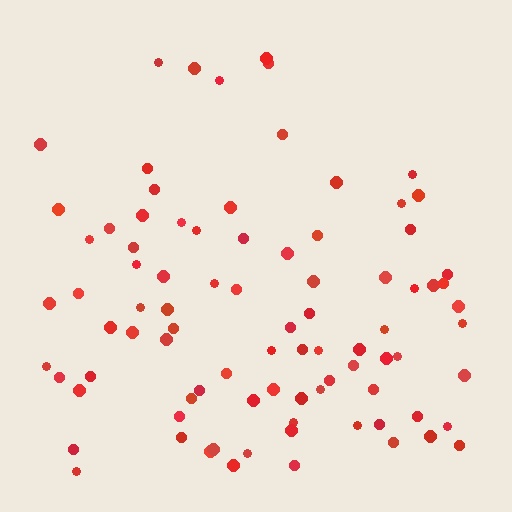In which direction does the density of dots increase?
From top to bottom, with the bottom side densest.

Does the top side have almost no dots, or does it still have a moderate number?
Still a moderate number, just noticeably fewer than the bottom.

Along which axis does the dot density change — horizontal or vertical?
Vertical.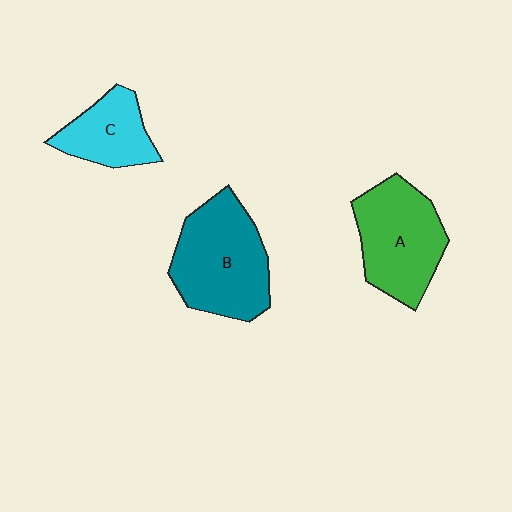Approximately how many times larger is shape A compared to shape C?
Approximately 1.6 times.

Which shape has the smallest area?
Shape C (cyan).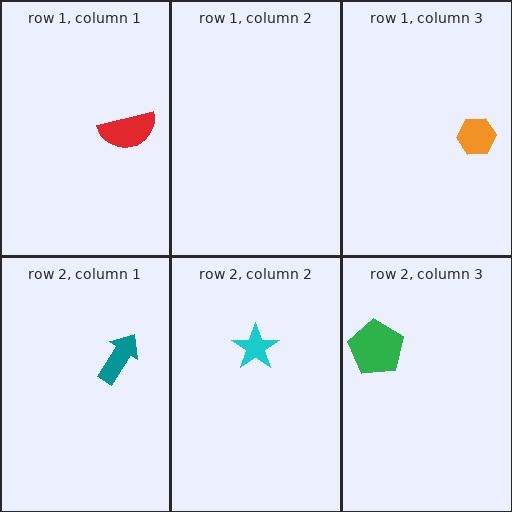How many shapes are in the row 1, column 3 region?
1.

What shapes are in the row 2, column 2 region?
The cyan star.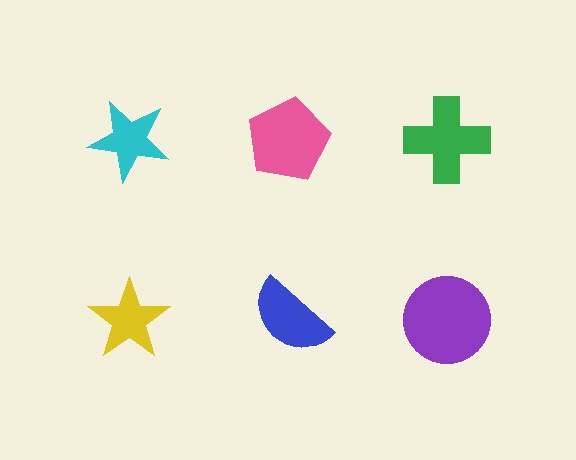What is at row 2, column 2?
A blue semicircle.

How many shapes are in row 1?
3 shapes.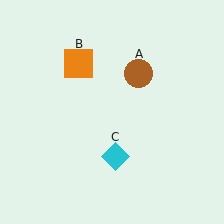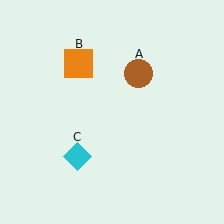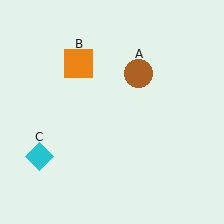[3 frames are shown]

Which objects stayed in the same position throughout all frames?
Brown circle (object A) and orange square (object B) remained stationary.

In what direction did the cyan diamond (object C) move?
The cyan diamond (object C) moved left.